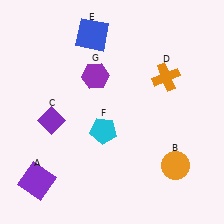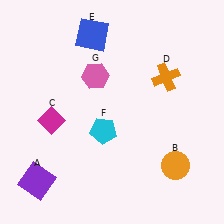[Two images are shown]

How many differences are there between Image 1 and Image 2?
There are 2 differences between the two images.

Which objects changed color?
C changed from purple to magenta. G changed from purple to pink.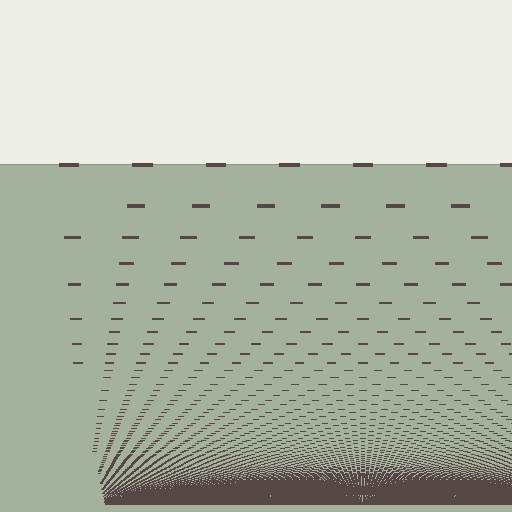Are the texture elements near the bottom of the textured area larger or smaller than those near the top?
Smaller. The gradient is inverted — elements near the bottom are smaller and denser.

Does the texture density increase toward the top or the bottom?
Density increases toward the bottom.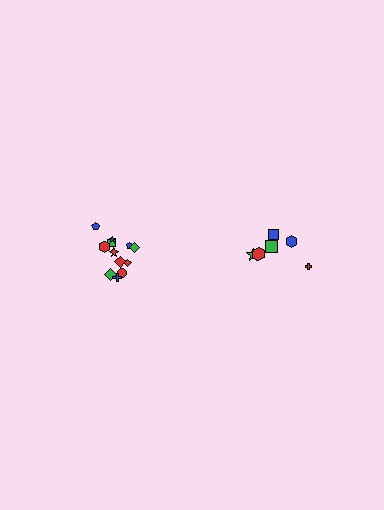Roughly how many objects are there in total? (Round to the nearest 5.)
Roughly 20 objects in total.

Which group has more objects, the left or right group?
The left group.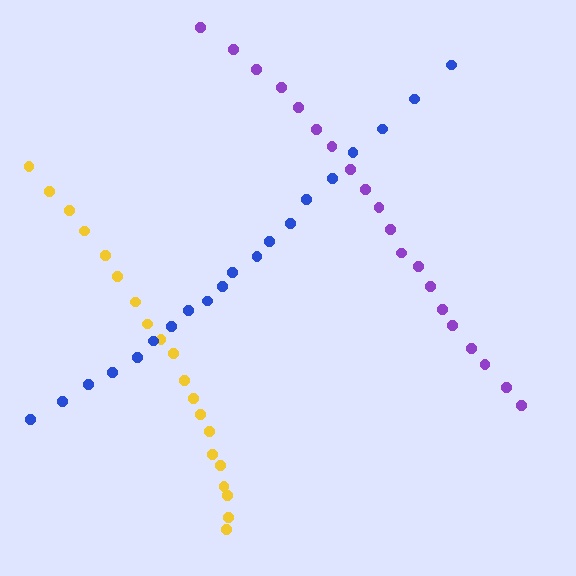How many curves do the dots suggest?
There are 3 distinct paths.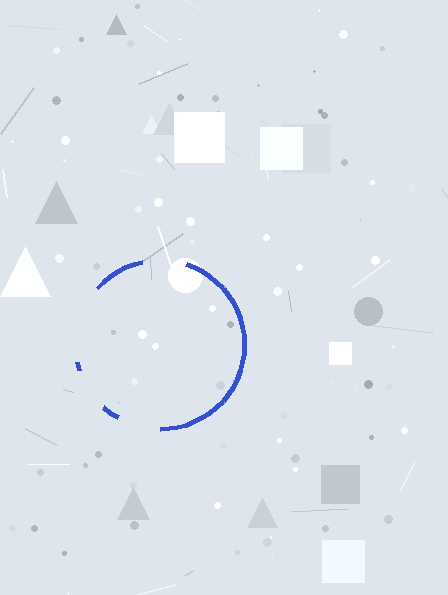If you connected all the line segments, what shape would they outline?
They would outline a circle.